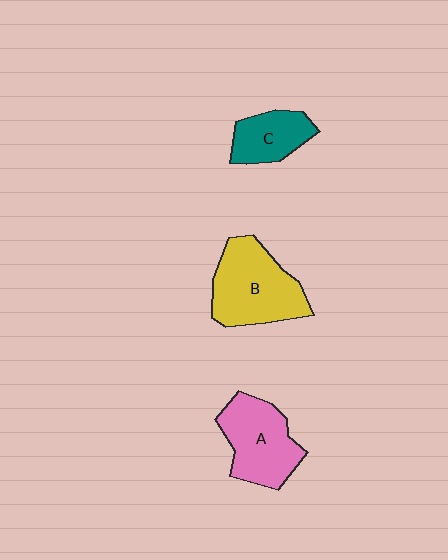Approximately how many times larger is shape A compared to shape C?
Approximately 1.5 times.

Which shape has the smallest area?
Shape C (teal).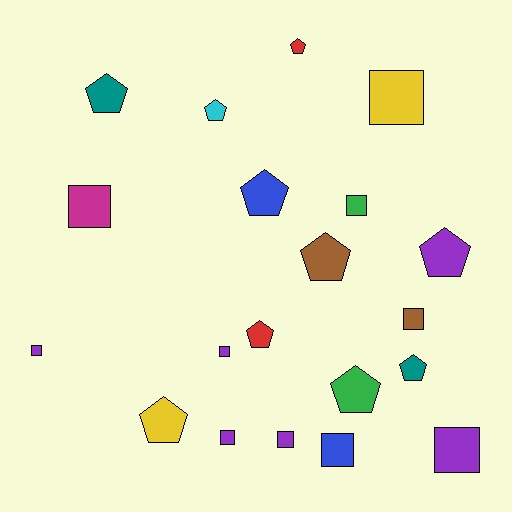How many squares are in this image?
There are 10 squares.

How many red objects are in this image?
There are 2 red objects.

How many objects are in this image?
There are 20 objects.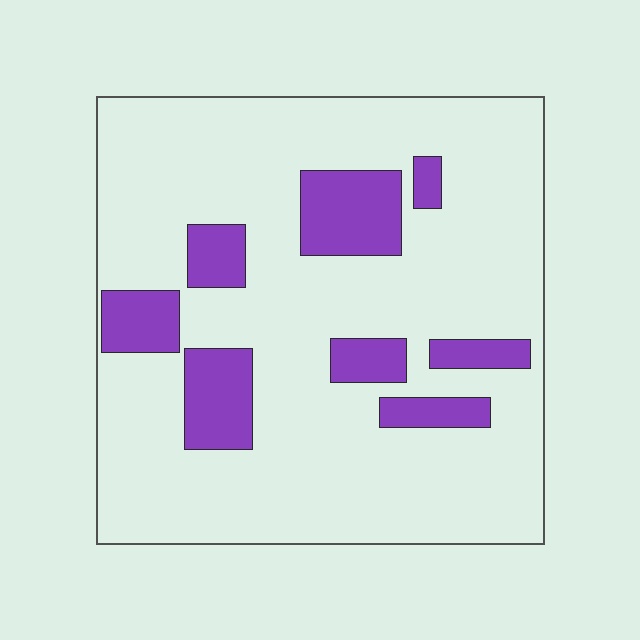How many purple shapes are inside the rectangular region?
8.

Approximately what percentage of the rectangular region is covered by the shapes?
Approximately 20%.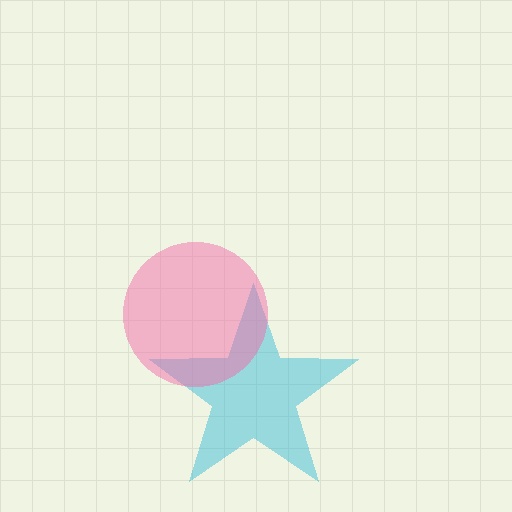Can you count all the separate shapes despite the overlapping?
Yes, there are 2 separate shapes.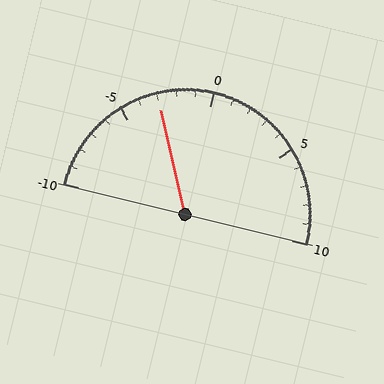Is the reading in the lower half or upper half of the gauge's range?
The reading is in the lower half of the range (-10 to 10).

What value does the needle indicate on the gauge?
The needle indicates approximately -3.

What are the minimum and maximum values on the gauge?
The gauge ranges from -10 to 10.